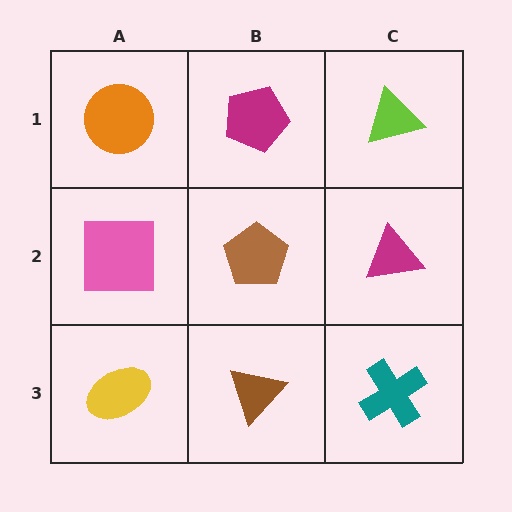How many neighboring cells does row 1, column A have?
2.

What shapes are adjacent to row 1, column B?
A brown pentagon (row 2, column B), an orange circle (row 1, column A), a lime triangle (row 1, column C).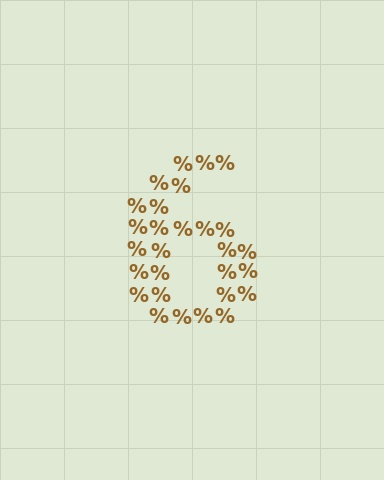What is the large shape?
The large shape is the digit 6.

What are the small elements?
The small elements are percent signs.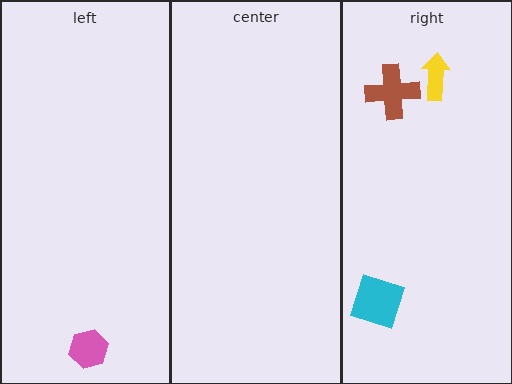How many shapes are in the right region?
3.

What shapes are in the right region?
The brown cross, the cyan square, the yellow arrow.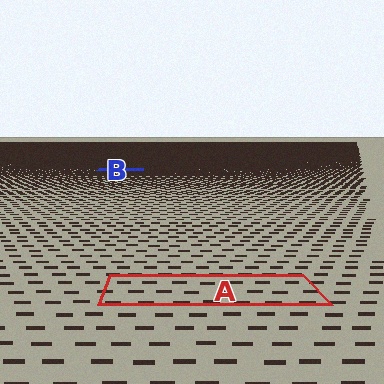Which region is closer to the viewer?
Region A is closer. The texture elements there are larger and more spread out.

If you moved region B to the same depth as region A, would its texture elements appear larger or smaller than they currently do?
They would appear larger. At a closer depth, the same texture elements are projected at a bigger on-screen size.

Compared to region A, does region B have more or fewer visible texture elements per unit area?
Region B has more texture elements per unit area — they are packed more densely because it is farther away.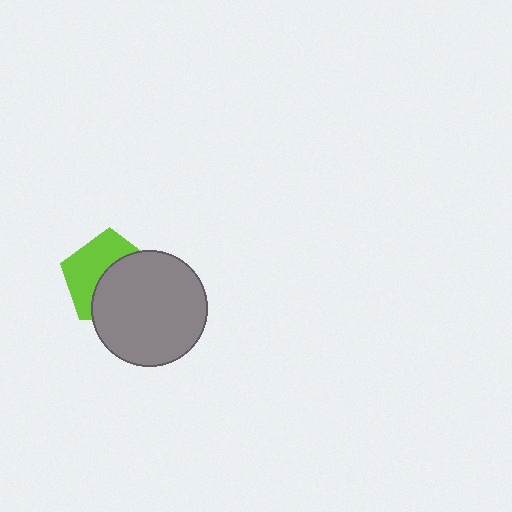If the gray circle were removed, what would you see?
You would see the complete lime pentagon.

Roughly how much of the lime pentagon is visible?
About half of it is visible (roughly 48%).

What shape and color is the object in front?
The object in front is a gray circle.